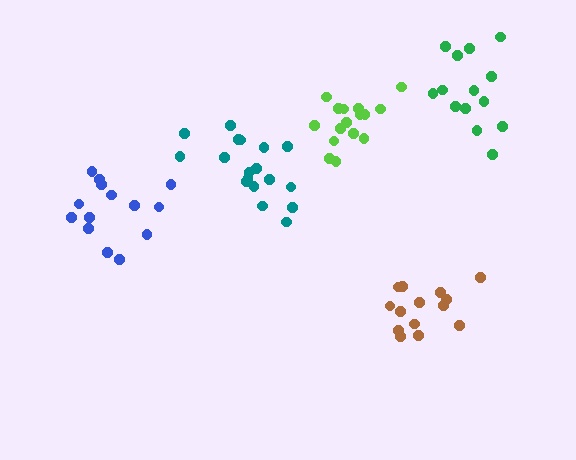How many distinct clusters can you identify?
There are 5 distinct clusters.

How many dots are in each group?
Group 1: 14 dots, Group 2: 14 dots, Group 3: 14 dots, Group 4: 18 dots, Group 5: 16 dots (76 total).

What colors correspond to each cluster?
The clusters are colored: green, blue, brown, teal, lime.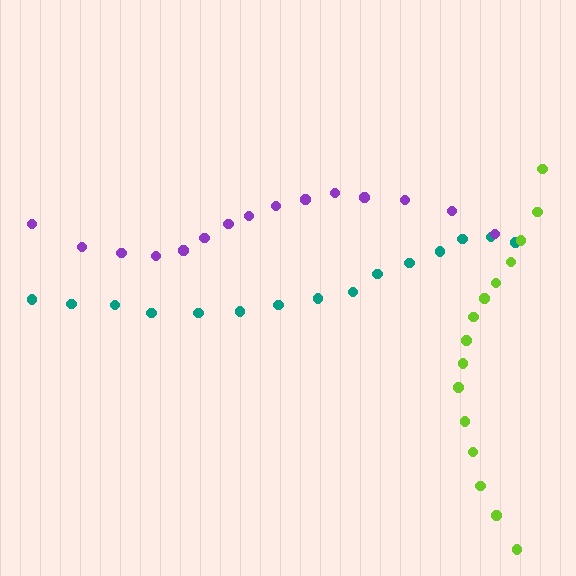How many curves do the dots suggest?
There are 3 distinct paths.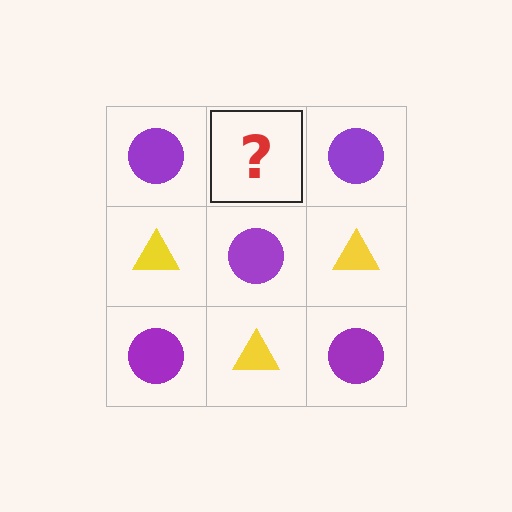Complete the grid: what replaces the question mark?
The question mark should be replaced with a yellow triangle.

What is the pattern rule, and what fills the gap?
The rule is that it alternates purple circle and yellow triangle in a checkerboard pattern. The gap should be filled with a yellow triangle.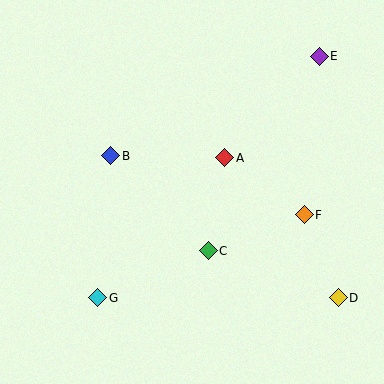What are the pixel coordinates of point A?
Point A is at (225, 158).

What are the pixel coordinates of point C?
Point C is at (208, 251).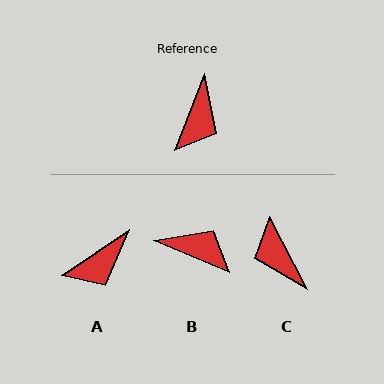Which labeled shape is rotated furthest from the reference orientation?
C, about 131 degrees away.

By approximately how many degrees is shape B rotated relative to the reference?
Approximately 89 degrees counter-clockwise.